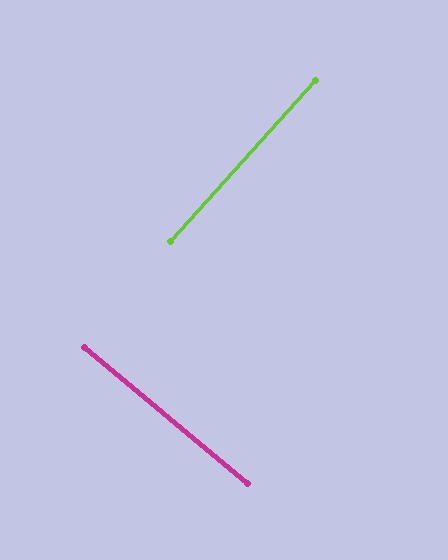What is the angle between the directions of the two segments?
Approximately 88 degrees.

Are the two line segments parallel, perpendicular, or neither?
Perpendicular — they meet at approximately 88°.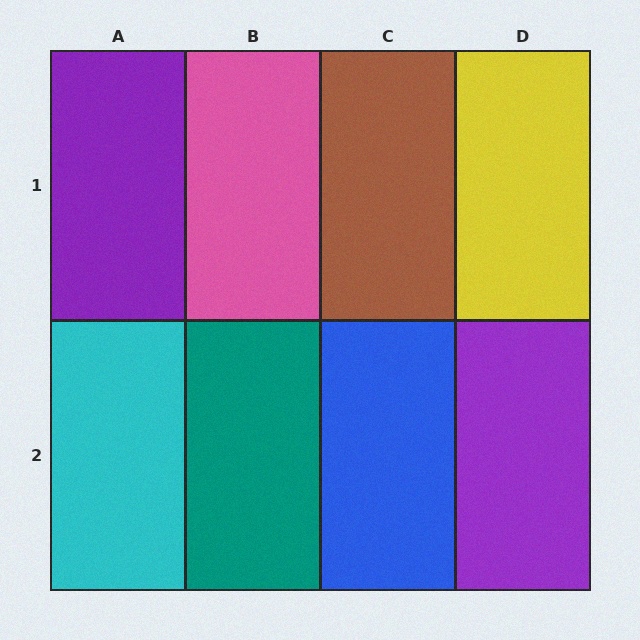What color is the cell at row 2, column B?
Teal.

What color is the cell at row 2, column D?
Purple.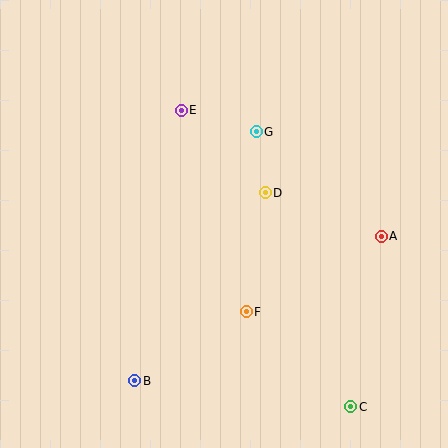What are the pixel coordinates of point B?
Point B is at (135, 381).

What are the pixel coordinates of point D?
Point D is at (265, 193).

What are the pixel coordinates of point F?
Point F is at (246, 312).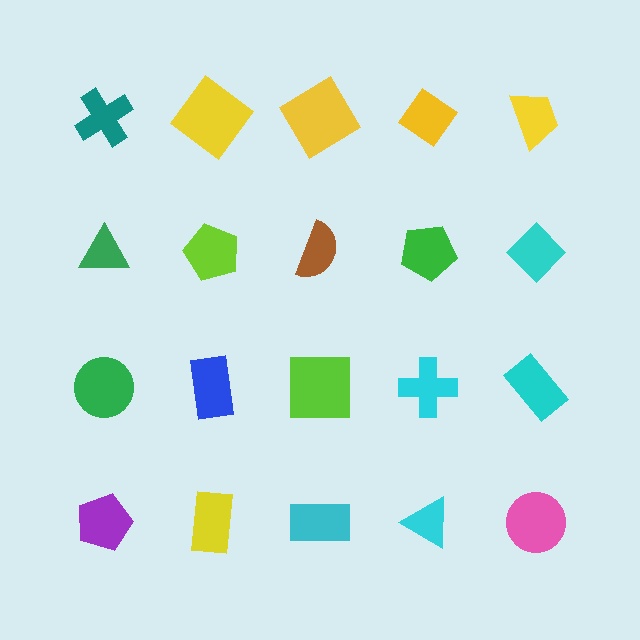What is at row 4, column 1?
A purple pentagon.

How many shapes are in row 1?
5 shapes.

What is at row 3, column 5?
A cyan rectangle.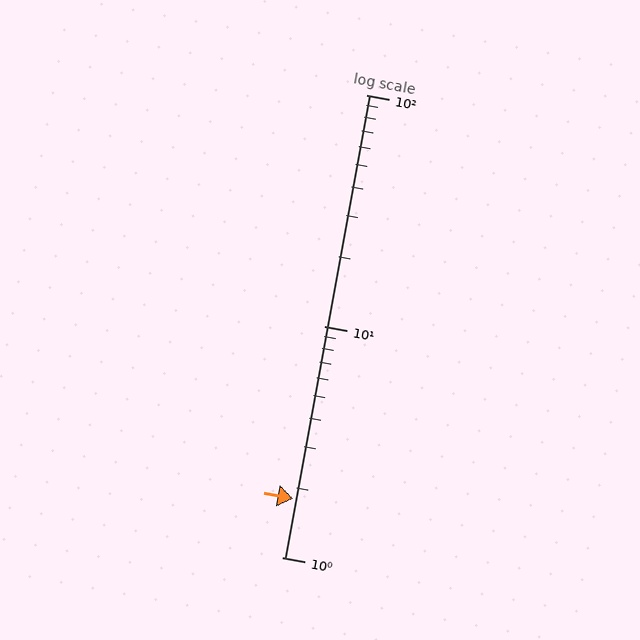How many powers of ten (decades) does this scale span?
The scale spans 2 decades, from 1 to 100.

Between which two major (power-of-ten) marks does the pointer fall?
The pointer is between 1 and 10.